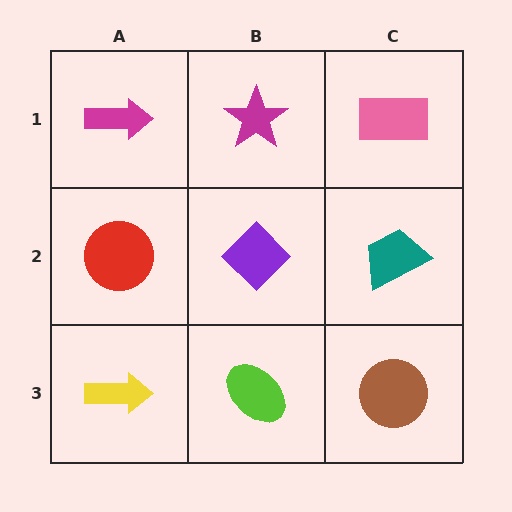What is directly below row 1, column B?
A purple diamond.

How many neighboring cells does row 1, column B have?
3.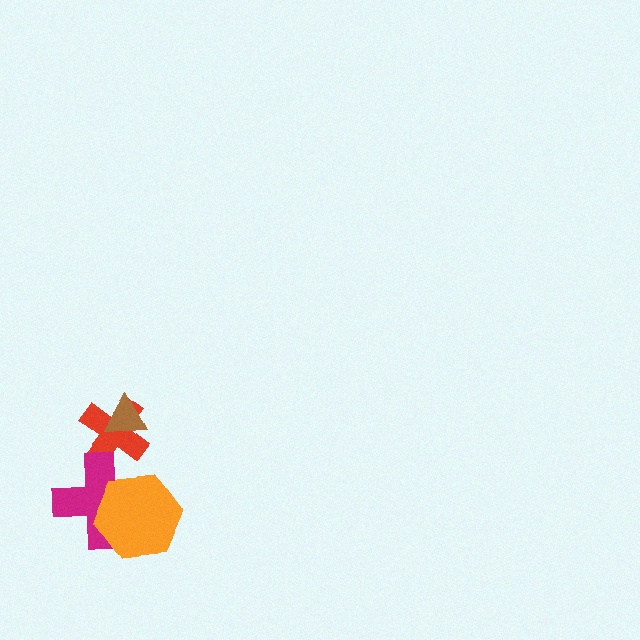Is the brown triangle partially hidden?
No, no other shape covers it.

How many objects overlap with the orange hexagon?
1 object overlaps with the orange hexagon.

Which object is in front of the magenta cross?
The orange hexagon is in front of the magenta cross.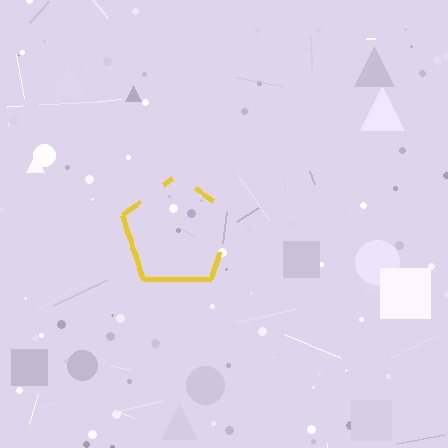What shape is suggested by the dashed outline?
The dashed outline suggests a pentagon.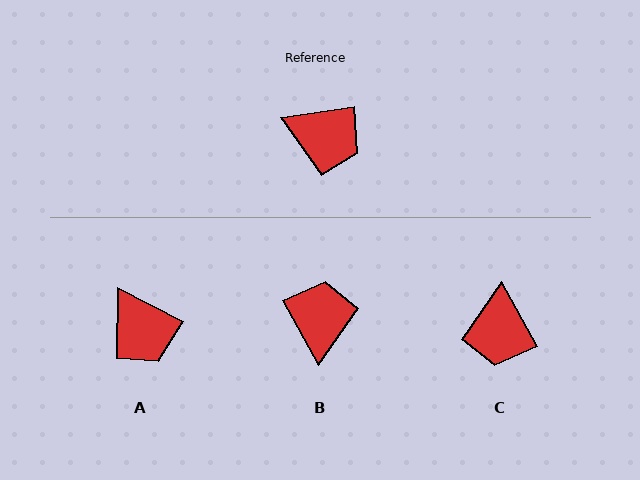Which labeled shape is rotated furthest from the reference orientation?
B, about 110 degrees away.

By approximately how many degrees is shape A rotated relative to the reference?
Approximately 36 degrees clockwise.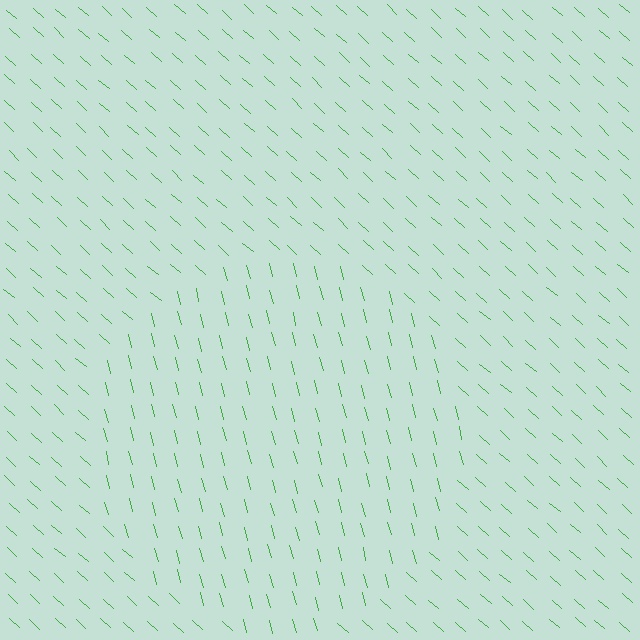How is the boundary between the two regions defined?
The boundary is defined purely by a change in line orientation (approximately 33 degrees difference). All lines are the same color and thickness.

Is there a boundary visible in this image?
Yes, there is a texture boundary formed by a change in line orientation.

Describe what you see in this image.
The image is filled with small green line segments. A circle region in the image has lines oriented differently from the surrounding lines, creating a visible texture boundary.